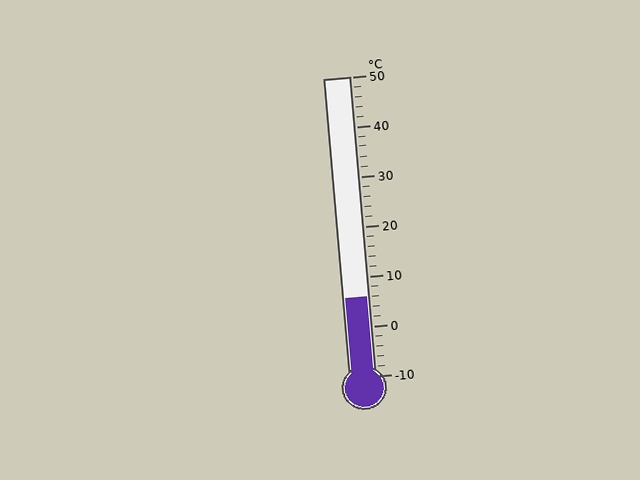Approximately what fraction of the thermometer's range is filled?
The thermometer is filled to approximately 25% of its range.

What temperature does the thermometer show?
The thermometer shows approximately 6°C.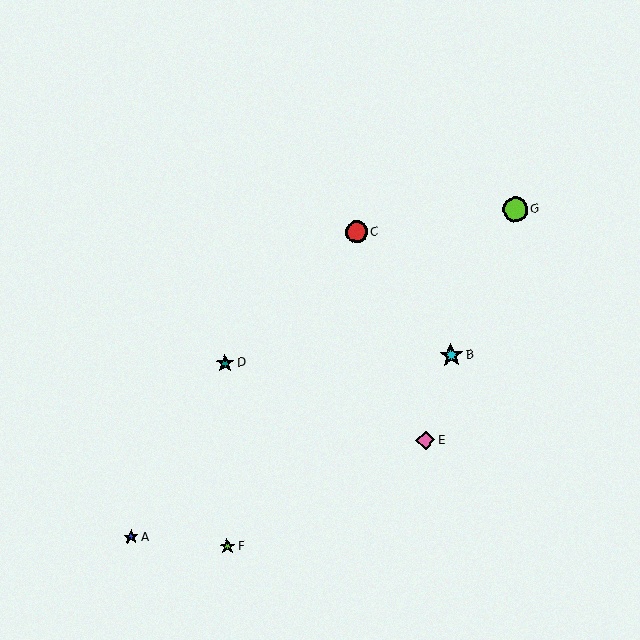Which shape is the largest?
The lime circle (labeled G) is the largest.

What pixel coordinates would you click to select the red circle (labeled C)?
Click at (356, 232) to select the red circle C.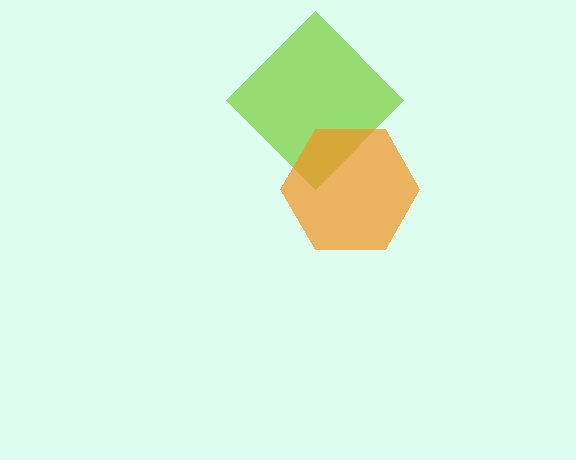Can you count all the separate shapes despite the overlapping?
Yes, there are 2 separate shapes.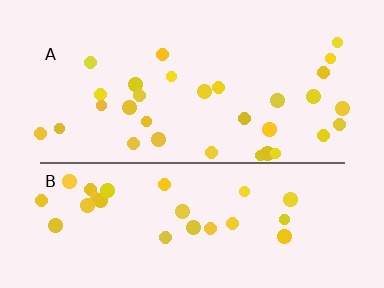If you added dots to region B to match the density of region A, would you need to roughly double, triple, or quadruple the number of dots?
Approximately double.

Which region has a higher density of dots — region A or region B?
A (the top).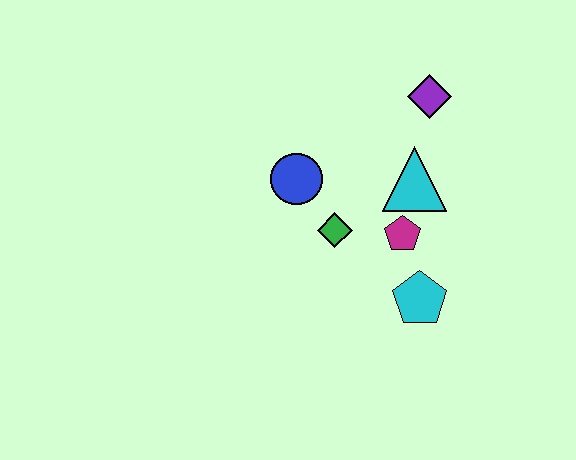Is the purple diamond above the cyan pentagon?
Yes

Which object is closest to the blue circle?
The green diamond is closest to the blue circle.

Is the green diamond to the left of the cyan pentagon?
Yes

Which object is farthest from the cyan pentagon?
The purple diamond is farthest from the cyan pentagon.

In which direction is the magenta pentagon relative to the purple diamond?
The magenta pentagon is below the purple diamond.